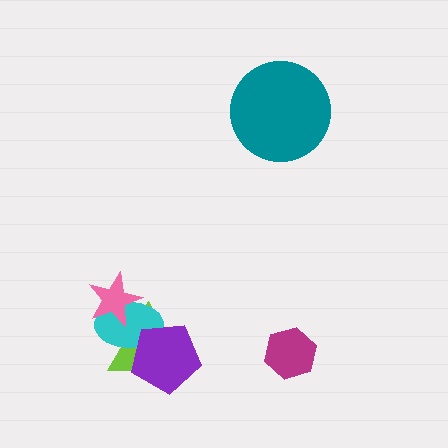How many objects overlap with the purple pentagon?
2 objects overlap with the purple pentagon.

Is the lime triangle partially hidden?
Yes, it is partially covered by another shape.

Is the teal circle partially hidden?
No, no other shape covers it.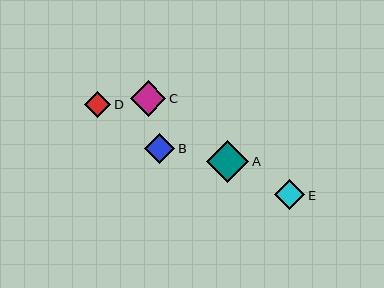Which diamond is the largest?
Diamond A is the largest with a size of approximately 42 pixels.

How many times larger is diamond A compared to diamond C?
Diamond A is approximately 1.2 times the size of diamond C.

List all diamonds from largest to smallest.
From largest to smallest: A, C, E, B, D.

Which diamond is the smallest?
Diamond D is the smallest with a size of approximately 26 pixels.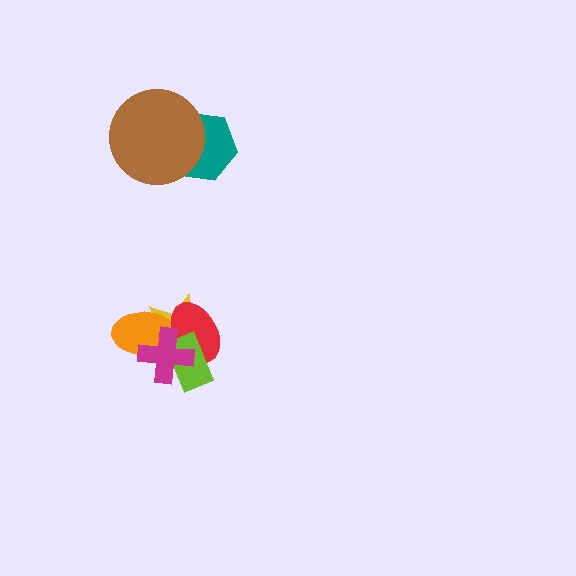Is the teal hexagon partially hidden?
Yes, it is partially covered by another shape.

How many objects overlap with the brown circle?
1 object overlaps with the brown circle.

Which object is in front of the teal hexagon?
The brown circle is in front of the teal hexagon.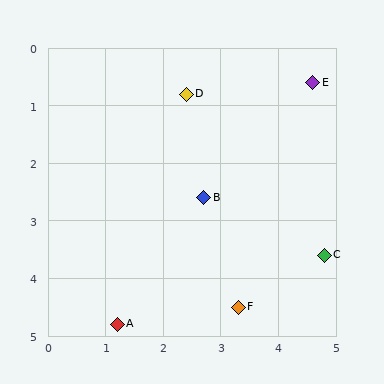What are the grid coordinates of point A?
Point A is at approximately (1.2, 4.8).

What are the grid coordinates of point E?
Point E is at approximately (4.6, 0.6).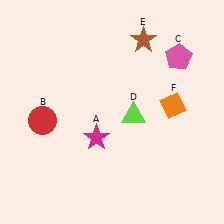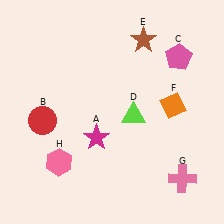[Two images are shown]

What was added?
A pink cross (G), a pink hexagon (H) were added in Image 2.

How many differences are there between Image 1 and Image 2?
There are 2 differences between the two images.